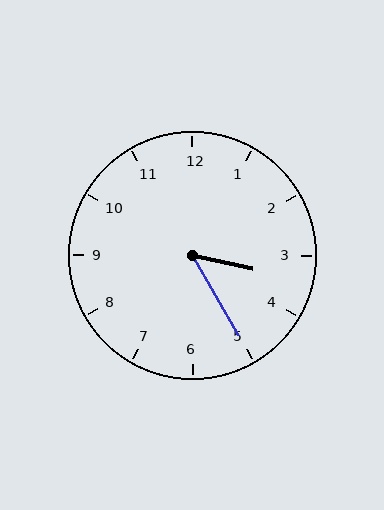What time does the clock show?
3:25.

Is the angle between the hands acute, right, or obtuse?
It is acute.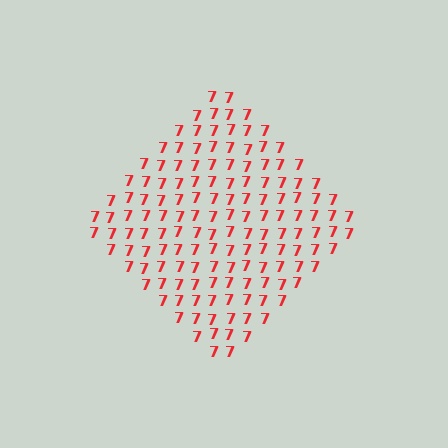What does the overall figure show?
The overall figure shows a diamond.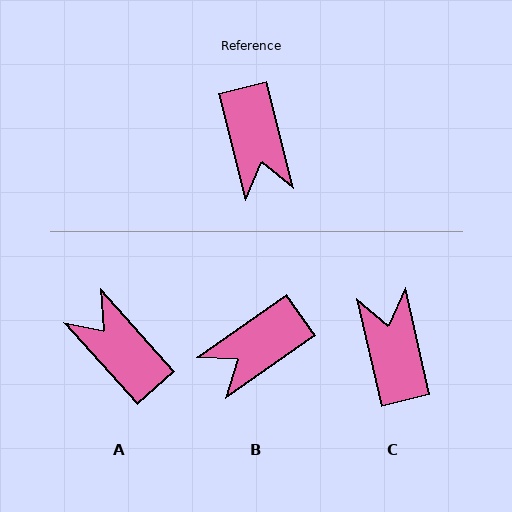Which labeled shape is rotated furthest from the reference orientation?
C, about 179 degrees away.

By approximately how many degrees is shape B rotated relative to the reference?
Approximately 69 degrees clockwise.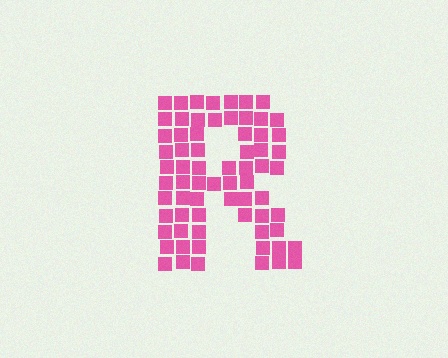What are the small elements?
The small elements are squares.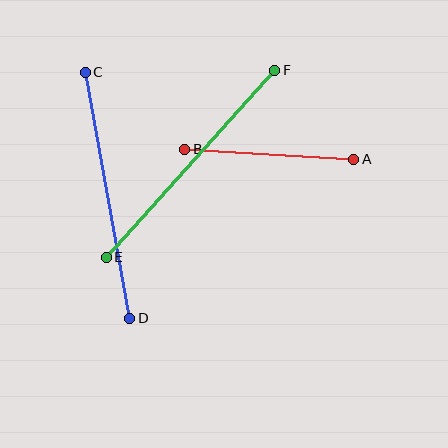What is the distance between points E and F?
The distance is approximately 252 pixels.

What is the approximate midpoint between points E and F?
The midpoint is at approximately (191, 164) pixels.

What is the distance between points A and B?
The distance is approximately 169 pixels.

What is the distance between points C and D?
The distance is approximately 250 pixels.